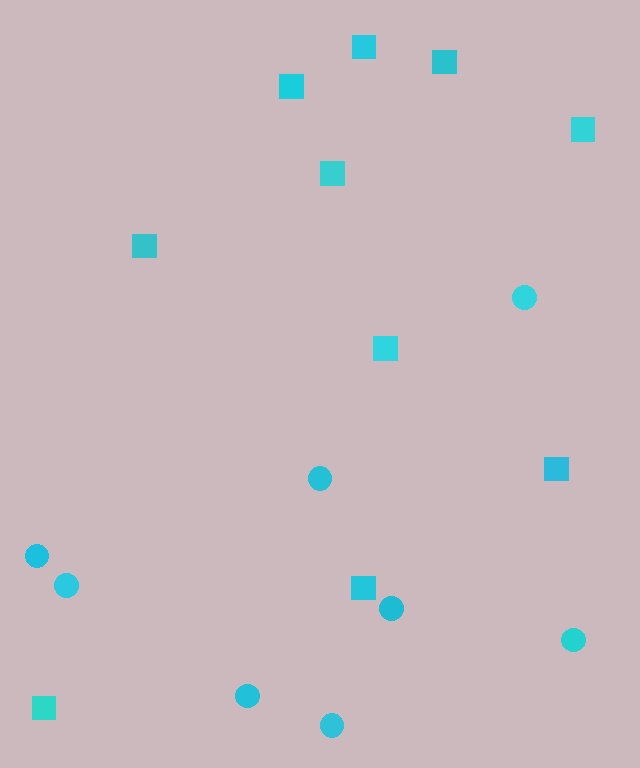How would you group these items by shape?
There are 2 groups: one group of circles (8) and one group of squares (10).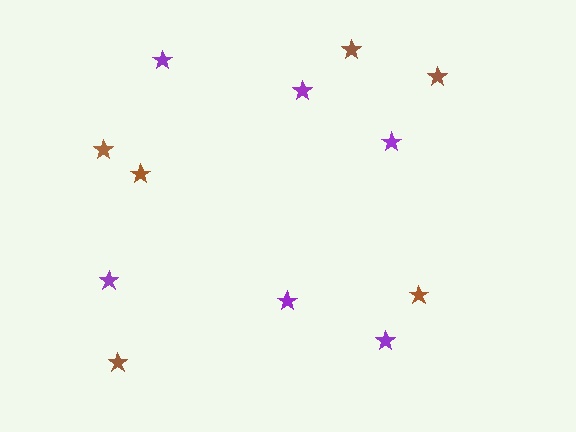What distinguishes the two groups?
There are 2 groups: one group of purple stars (6) and one group of brown stars (6).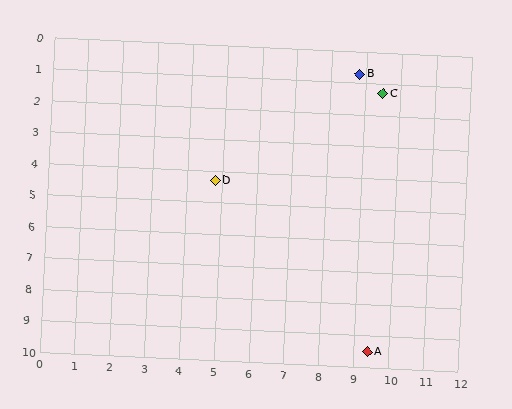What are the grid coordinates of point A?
Point A is at approximately (9.4, 9.5).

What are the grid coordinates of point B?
Point B is at approximately (8.8, 0.7).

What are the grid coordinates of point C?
Point C is at approximately (9.5, 1.3).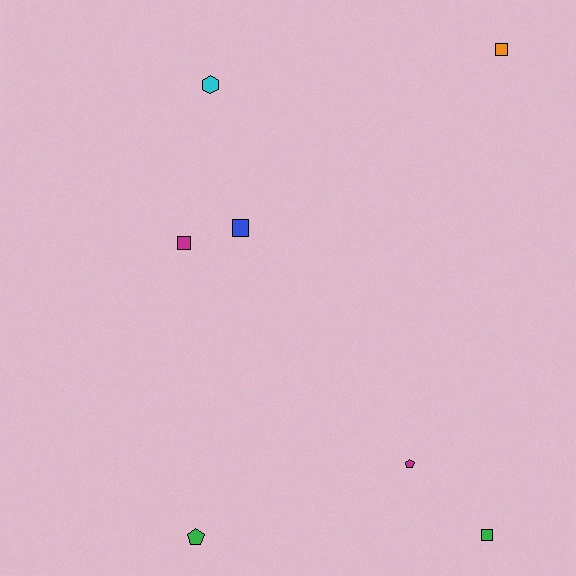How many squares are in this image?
There are 4 squares.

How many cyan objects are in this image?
There is 1 cyan object.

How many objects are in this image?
There are 7 objects.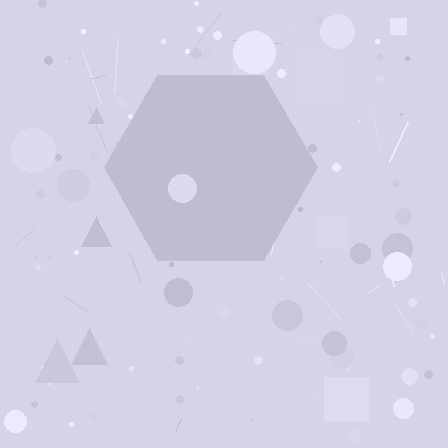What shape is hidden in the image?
A hexagon is hidden in the image.